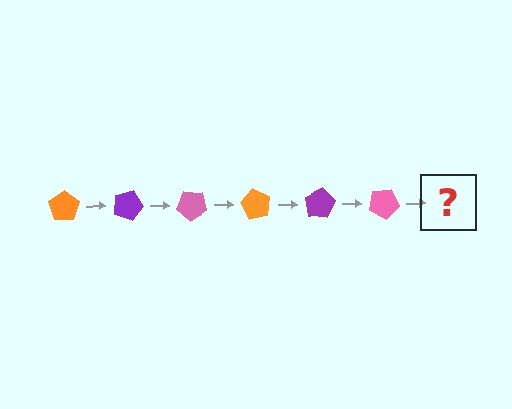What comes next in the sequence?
The next element should be an orange pentagon, rotated 120 degrees from the start.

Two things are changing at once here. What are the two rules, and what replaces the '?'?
The two rules are that it rotates 20 degrees each step and the color cycles through orange, purple, and pink. The '?' should be an orange pentagon, rotated 120 degrees from the start.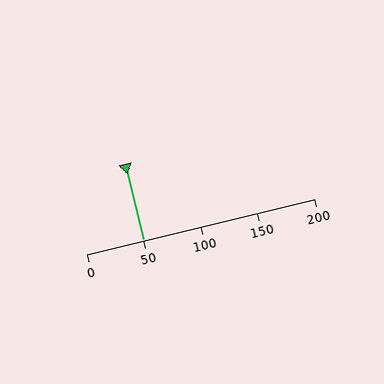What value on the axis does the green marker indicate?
The marker indicates approximately 50.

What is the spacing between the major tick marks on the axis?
The major ticks are spaced 50 apart.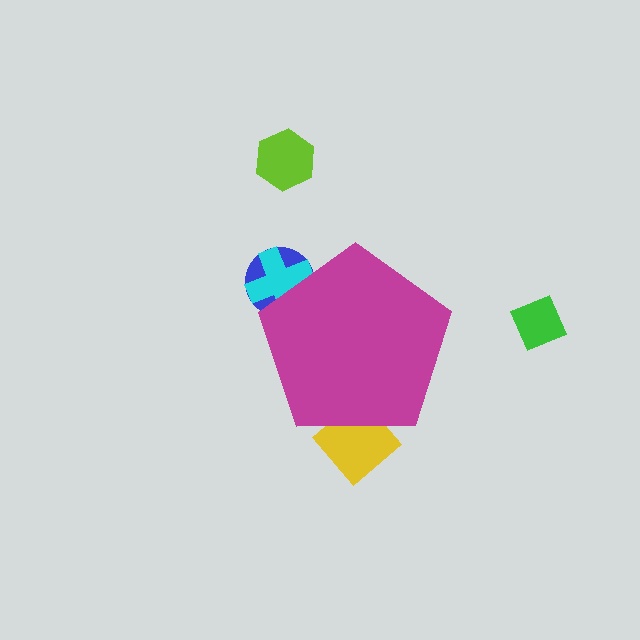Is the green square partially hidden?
No, the green square is fully visible.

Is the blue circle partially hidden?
Yes, the blue circle is partially hidden behind the magenta pentagon.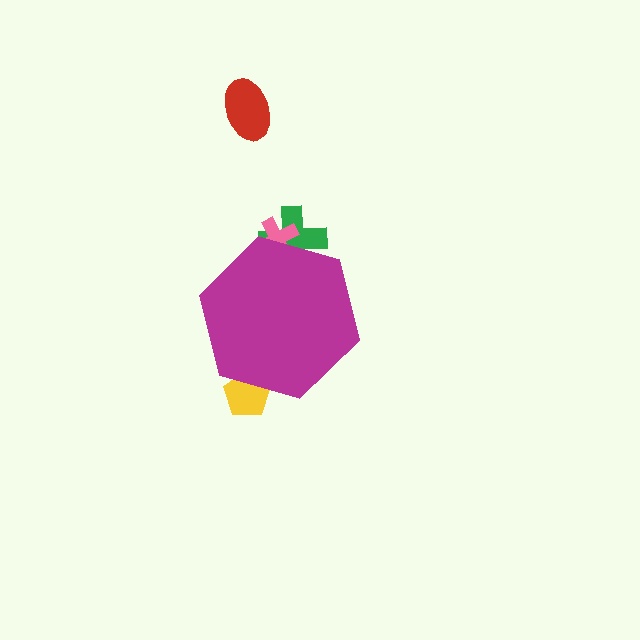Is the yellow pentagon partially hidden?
Yes, the yellow pentagon is partially hidden behind the magenta hexagon.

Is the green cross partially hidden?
Yes, the green cross is partially hidden behind the magenta hexagon.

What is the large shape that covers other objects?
A magenta hexagon.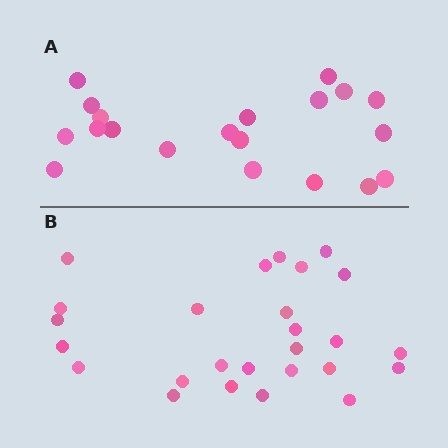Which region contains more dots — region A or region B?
Region B (the bottom region) has more dots.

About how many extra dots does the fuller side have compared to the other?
Region B has about 6 more dots than region A.